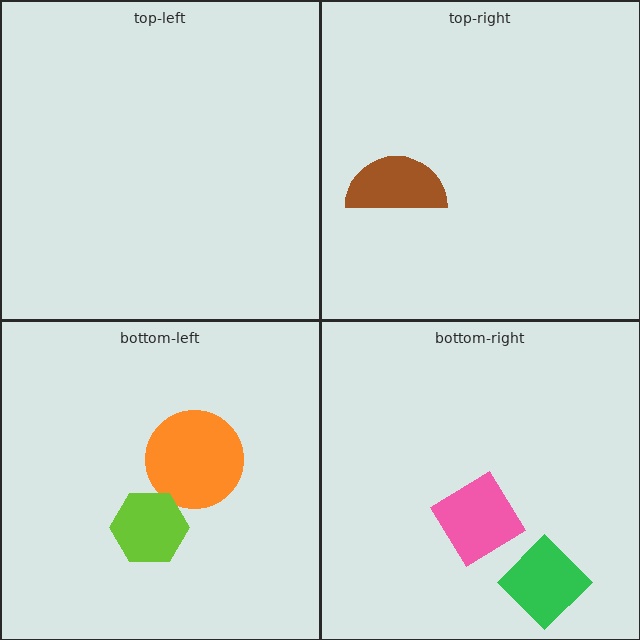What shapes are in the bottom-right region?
The pink diamond, the green diamond.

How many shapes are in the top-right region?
1.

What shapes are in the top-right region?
The brown semicircle.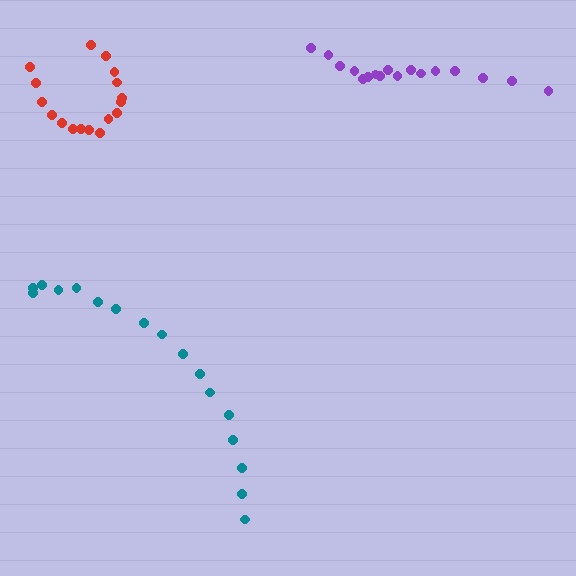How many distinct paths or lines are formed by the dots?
There are 3 distinct paths.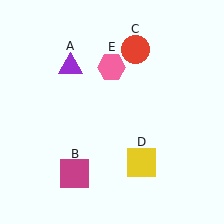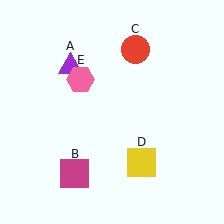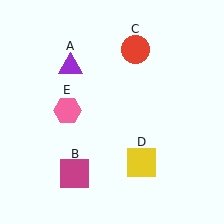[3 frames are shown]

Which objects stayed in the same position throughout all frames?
Purple triangle (object A) and magenta square (object B) and red circle (object C) and yellow square (object D) remained stationary.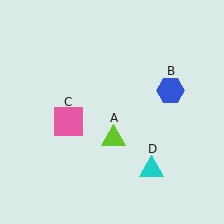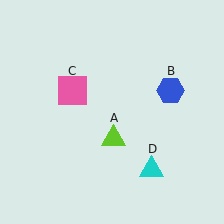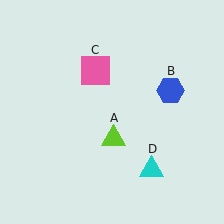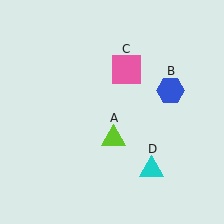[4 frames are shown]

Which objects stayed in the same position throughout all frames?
Lime triangle (object A) and blue hexagon (object B) and cyan triangle (object D) remained stationary.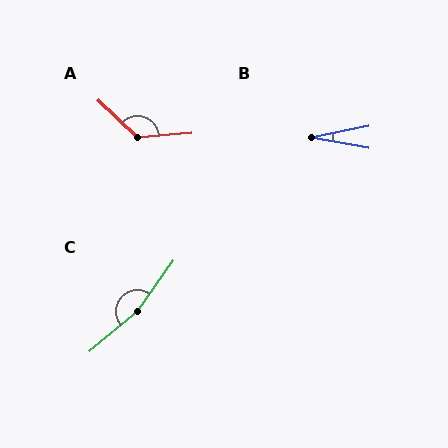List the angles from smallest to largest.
B (22°), A (132°), C (165°).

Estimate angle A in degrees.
Approximately 132 degrees.